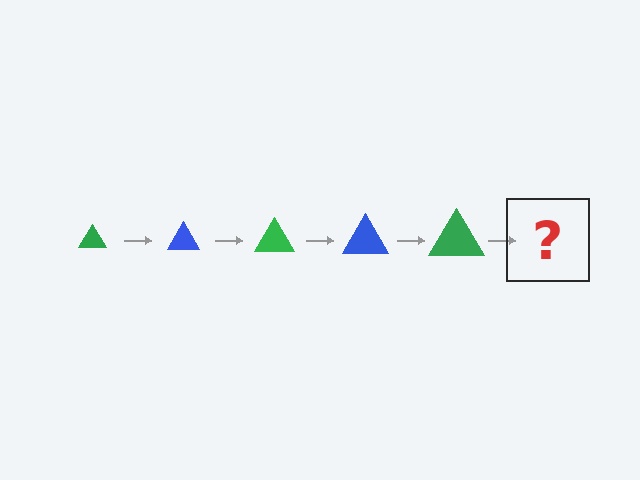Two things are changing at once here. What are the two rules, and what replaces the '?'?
The two rules are that the triangle grows larger each step and the color cycles through green and blue. The '?' should be a blue triangle, larger than the previous one.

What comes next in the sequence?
The next element should be a blue triangle, larger than the previous one.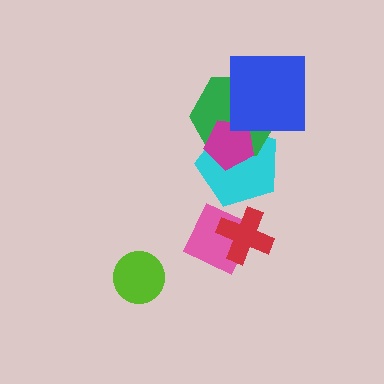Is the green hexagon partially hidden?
Yes, it is partially covered by another shape.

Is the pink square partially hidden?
Yes, it is partially covered by another shape.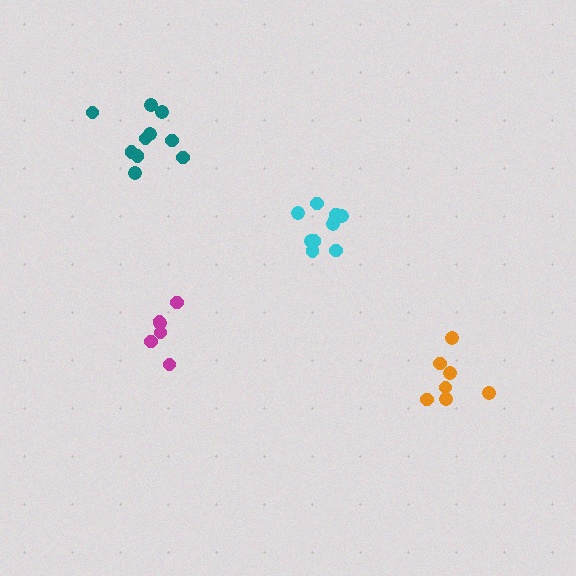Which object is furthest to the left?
The teal cluster is leftmost.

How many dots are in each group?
Group 1: 6 dots, Group 2: 10 dots, Group 3: 10 dots, Group 4: 7 dots (33 total).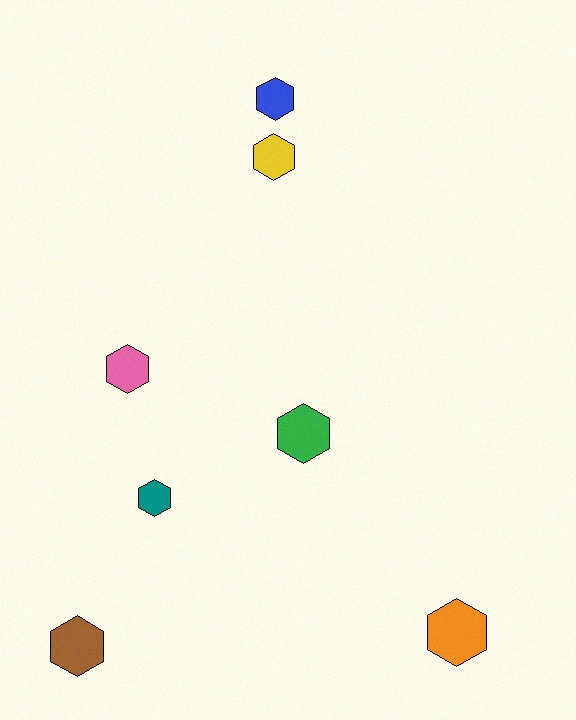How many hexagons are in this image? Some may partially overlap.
There are 7 hexagons.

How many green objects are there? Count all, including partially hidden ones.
There is 1 green object.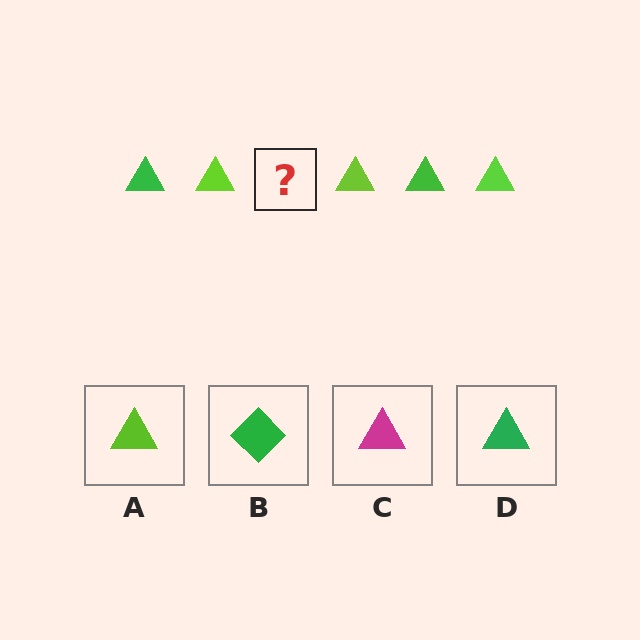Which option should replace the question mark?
Option D.